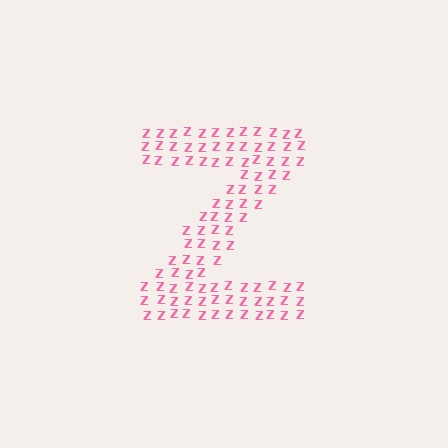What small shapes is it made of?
It is made of small letter Z's.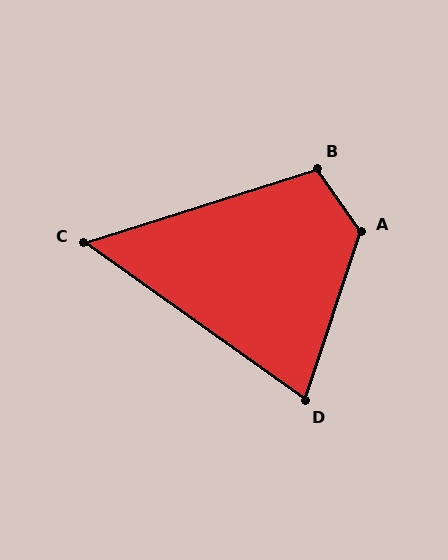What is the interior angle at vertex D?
Approximately 73 degrees (acute).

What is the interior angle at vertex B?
Approximately 107 degrees (obtuse).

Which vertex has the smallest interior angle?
C, at approximately 53 degrees.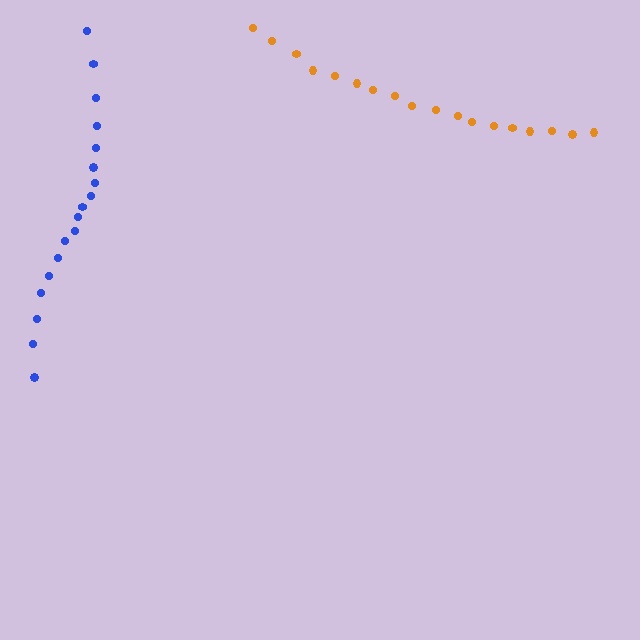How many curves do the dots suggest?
There are 2 distinct paths.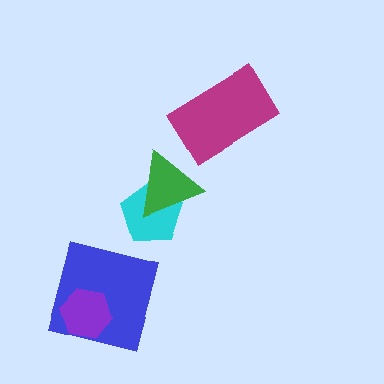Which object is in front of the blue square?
The purple hexagon is in front of the blue square.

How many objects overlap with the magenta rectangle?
0 objects overlap with the magenta rectangle.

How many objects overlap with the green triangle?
1 object overlaps with the green triangle.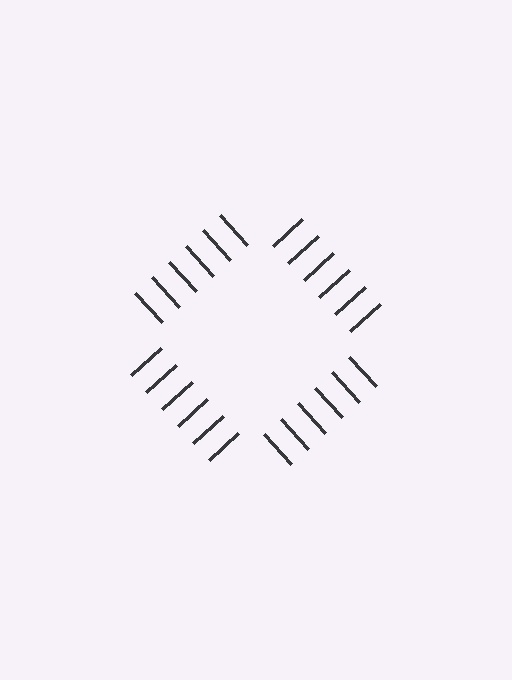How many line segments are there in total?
24 — 6 along each of the 4 edges.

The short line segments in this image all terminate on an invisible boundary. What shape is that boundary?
An illusory square — the line segments terminate on its edges but no continuous stroke is drawn.